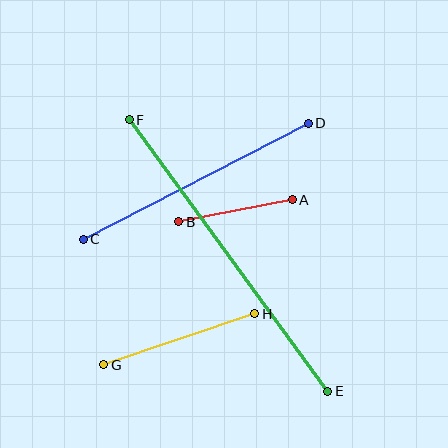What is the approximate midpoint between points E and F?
The midpoint is at approximately (229, 256) pixels.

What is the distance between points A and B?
The distance is approximately 115 pixels.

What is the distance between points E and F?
The distance is approximately 336 pixels.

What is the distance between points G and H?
The distance is approximately 159 pixels.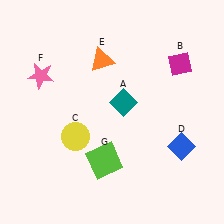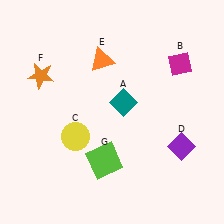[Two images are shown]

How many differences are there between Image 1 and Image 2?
There are 2 differences between the two images.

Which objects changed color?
D changed from blue to purple. F changed from pink to orange.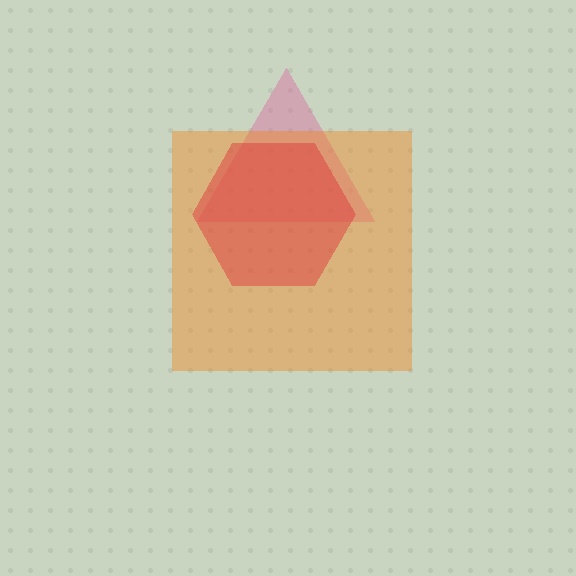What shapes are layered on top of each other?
The layered shapes are: a pink triangle, an orange square, a red hexagon.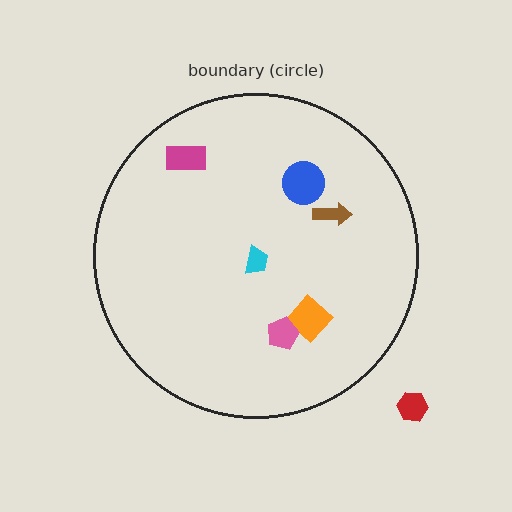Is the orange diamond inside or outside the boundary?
Inside.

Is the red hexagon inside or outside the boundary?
Outside.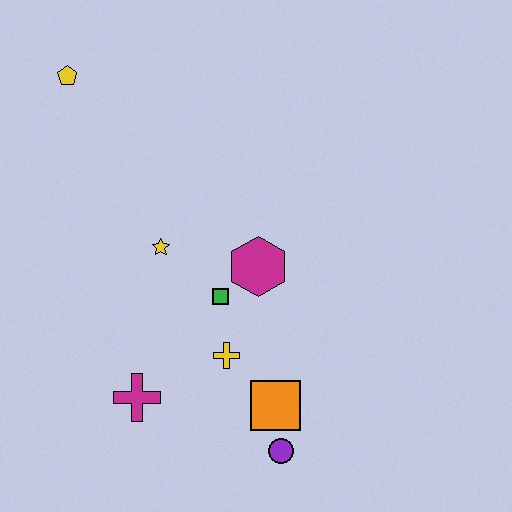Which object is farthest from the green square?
The yellow pentagon is farthest from the green square.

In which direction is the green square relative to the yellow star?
The green square is to the right of the yellow star.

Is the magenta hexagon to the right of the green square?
Yes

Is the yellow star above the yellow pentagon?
No